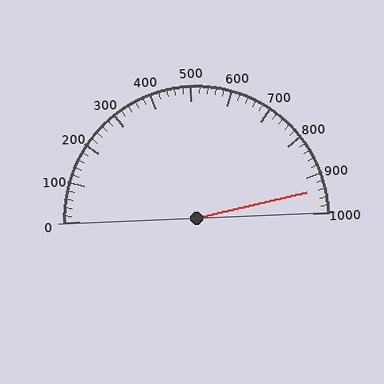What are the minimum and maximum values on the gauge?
The gauge ranges from 0 to 1000.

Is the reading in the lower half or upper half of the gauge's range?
The reading is in the upper half of the range (0 to 1000).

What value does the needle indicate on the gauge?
The needle indicates approximately 940.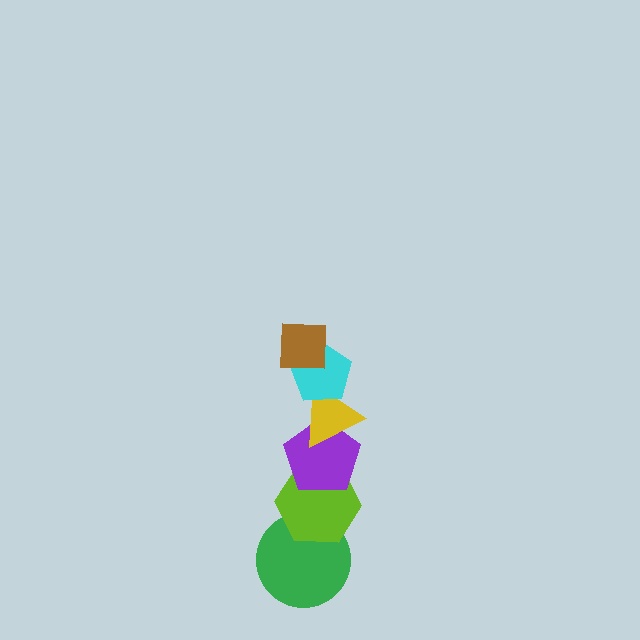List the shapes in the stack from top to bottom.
From top to bottom: the brown square, the cyan pentagon, the yellow triangle, the purple pentagon, the lime hexagon, the green circle.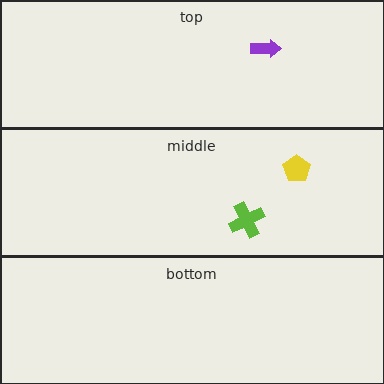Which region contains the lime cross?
The middle region.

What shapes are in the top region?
The purple arrow.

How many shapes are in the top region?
1.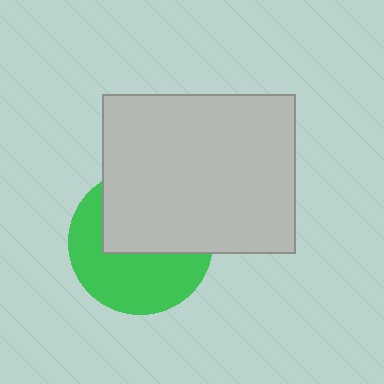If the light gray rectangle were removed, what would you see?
You would see the complete green circle.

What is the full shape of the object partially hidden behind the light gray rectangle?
The partially hidden object is a green circle.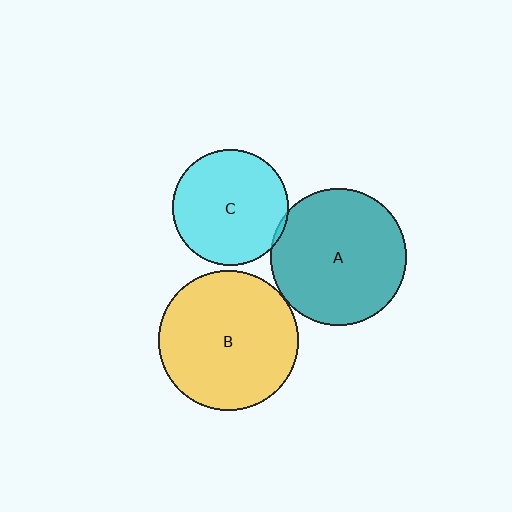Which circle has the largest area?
Circle B (yellow).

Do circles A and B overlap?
Yes.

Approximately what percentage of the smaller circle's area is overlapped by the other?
Approximately 5%.